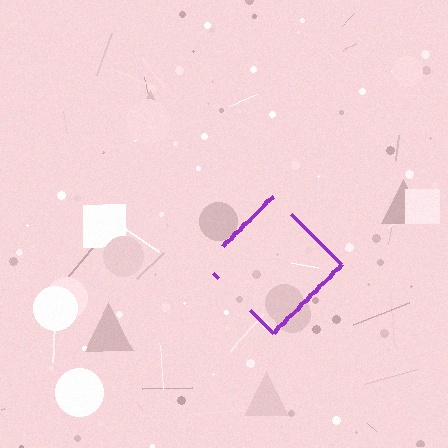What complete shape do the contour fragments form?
The contour fragments form a diamond.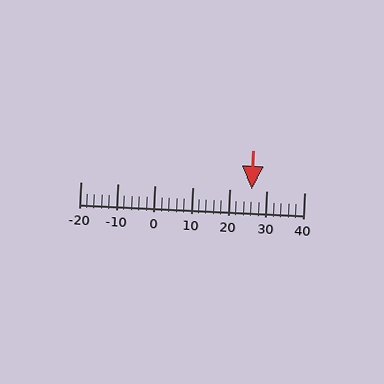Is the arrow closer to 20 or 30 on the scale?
The arrow is closer to 30.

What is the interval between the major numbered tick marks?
The major tick marks are spaced 10 units apart.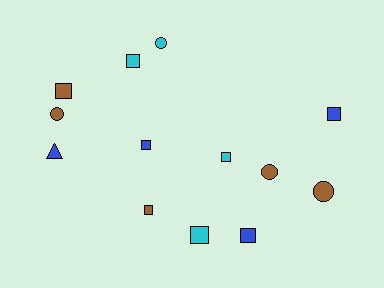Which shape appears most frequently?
Square, with 8 objects.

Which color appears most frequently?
Brown, with 5 objects.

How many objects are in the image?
There are 13 objects.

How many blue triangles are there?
There is 1 blue triangle.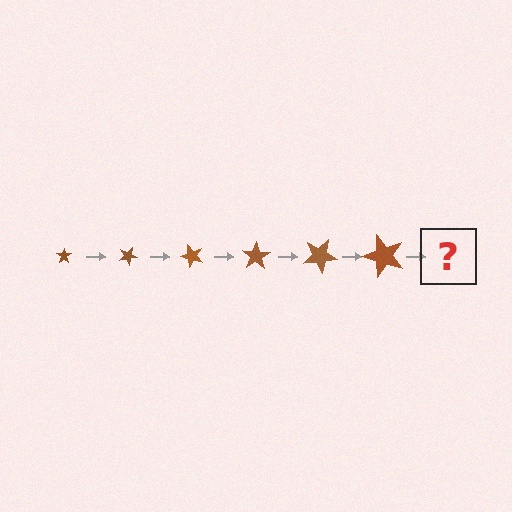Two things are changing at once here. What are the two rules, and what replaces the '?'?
The two rules are that the star grows larger each step and it rotates 25 degrees each step. The '?' should be a star, larger than the previous one and rotated 150 degrees from the start.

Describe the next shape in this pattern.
It should be a star, larger than the previous one and rotated 150 degrees from the start.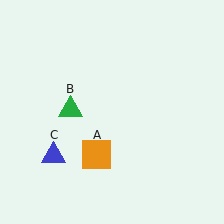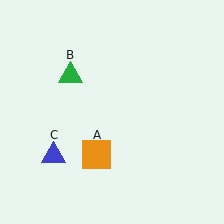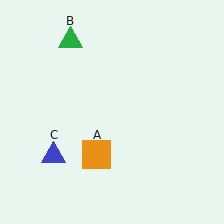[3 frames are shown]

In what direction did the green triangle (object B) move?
The green triangle (object B) moved up.